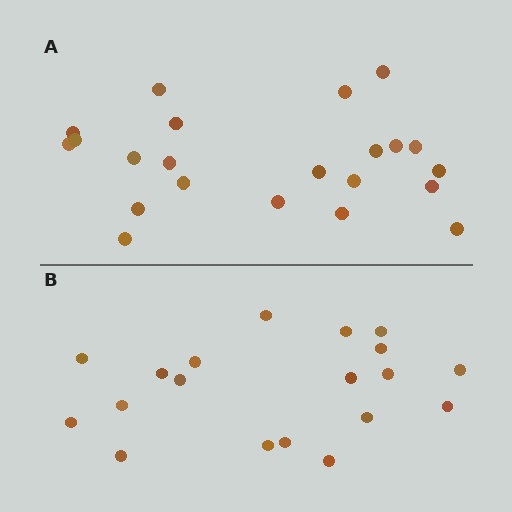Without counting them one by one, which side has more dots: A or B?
Region A (the top region) has more dots.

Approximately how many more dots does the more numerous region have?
Region A has just a few more — roughly 2 or 3 more dots than region B.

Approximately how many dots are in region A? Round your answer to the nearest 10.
About 20 dots. (The exact count is 22, which rounds to 20.)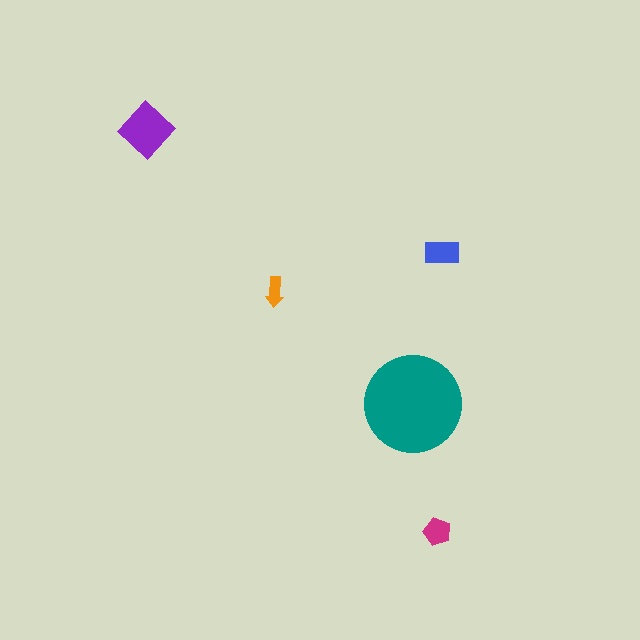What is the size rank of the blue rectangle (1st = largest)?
3rd.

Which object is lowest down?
The magenta pentagon is bottommost.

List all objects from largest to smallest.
The teal circle, the purple diamond, the blue rectangle, the magenta pentagon, the orange arrow.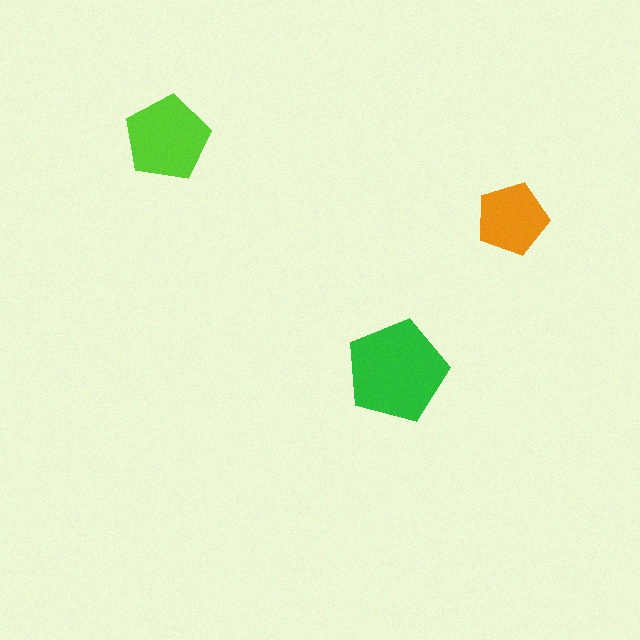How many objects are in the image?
There are 3 objects in the image.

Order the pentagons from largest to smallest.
the green one, the lime one, the orange one.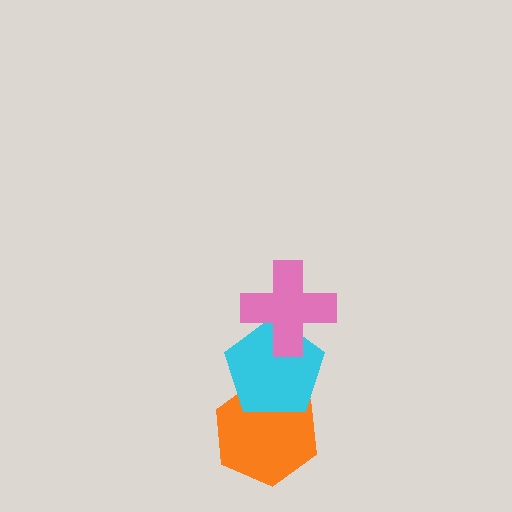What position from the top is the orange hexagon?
The orange hexagon is 3rd from the top.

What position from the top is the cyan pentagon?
The cyan pentagon is 2nd from the top.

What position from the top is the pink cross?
The pink cross is 1st from the top.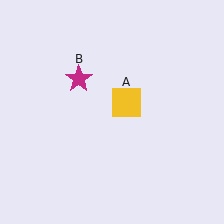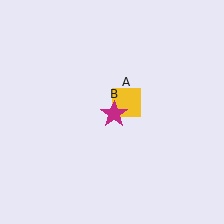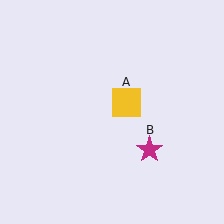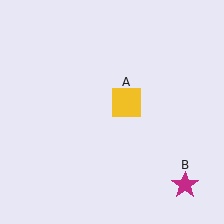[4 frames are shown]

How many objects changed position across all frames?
1 object changed position: magenta star (object B).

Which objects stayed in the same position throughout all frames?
Yellow square (object A) remained stationary.